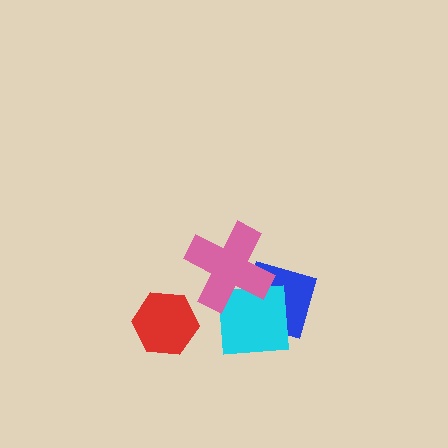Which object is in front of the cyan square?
The pink cross is in front of the cyan square.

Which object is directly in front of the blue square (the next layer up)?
The cyan square is directly in front of the blue square.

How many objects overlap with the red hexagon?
0 objects overlap with the red hexagon.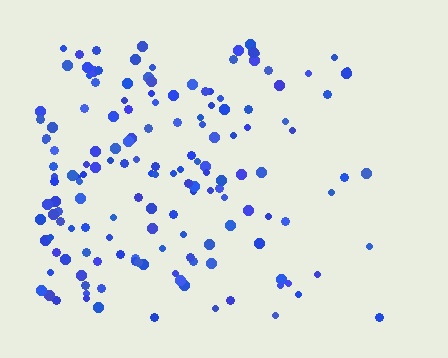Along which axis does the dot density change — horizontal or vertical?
Horizontal.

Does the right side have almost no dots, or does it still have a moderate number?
Still a moderate number, just noticeably fewer than the left.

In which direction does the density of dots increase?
From right to left, with the left side densest.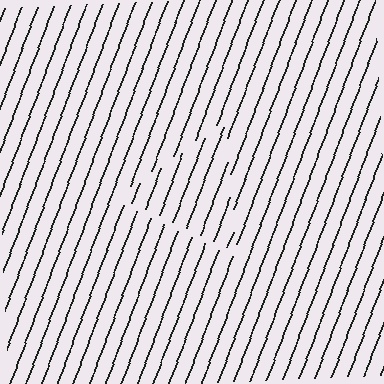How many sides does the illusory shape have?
3 sides — the line-ends trace a triangle.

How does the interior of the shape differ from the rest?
The interior of the shape contains the same grating, shifted by half a period — the contour is defined by the phase discontinuity where line-ends from the inner and outer gratings abut.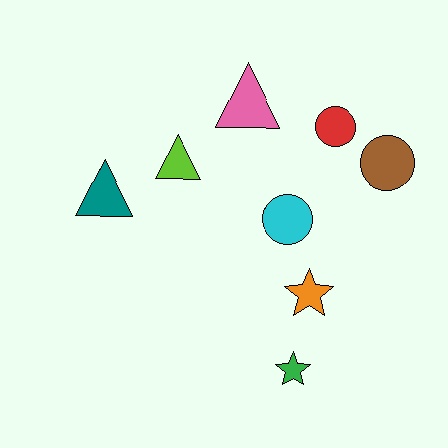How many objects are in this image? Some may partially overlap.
There are 8 objects.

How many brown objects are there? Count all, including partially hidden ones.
There is 1 brown object.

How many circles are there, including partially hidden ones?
There are 3 circles.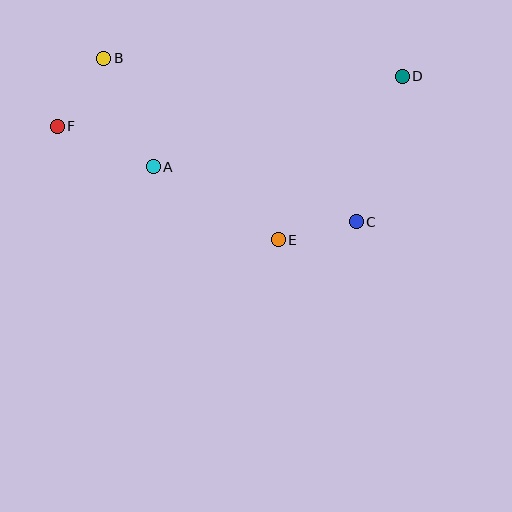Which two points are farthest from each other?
Points D and F are farthest from each other.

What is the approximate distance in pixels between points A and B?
The distance between A and B is approximately 119 pixels.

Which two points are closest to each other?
Points C and E are closest to each other.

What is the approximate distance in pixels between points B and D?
The distance between B and D is approximately 299 pixels.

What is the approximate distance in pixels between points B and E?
The distance between B and E is approximately 252 pixels.